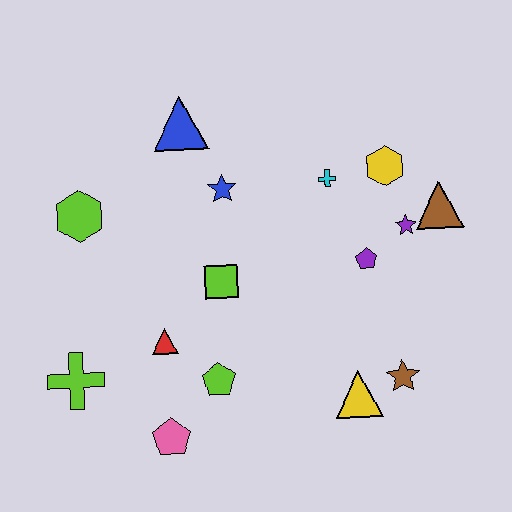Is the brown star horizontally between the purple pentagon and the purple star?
Yes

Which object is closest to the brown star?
The yellow triangle is closest to the brown star.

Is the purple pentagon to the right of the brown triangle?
No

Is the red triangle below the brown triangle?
Yes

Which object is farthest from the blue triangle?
The brown star is farthest from the blue triangle.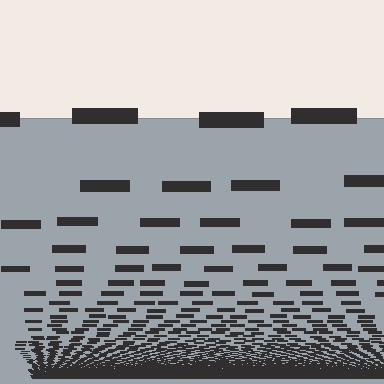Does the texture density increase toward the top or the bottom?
Density increases toward the bottom.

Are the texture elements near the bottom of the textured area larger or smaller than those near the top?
Smaller. The gradient is inverted — elements near the bottom are smaller and denser.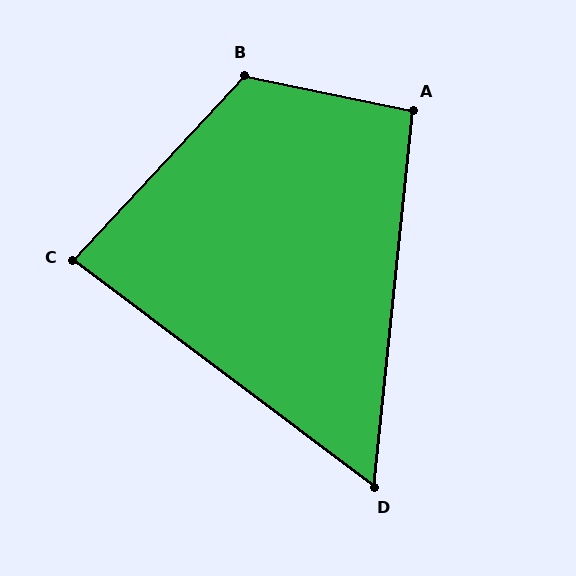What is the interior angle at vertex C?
Approximately 84 degrees (acute).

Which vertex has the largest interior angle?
B, at approximately 121 degrees.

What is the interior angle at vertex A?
Approximately 96 degrees (obtuse).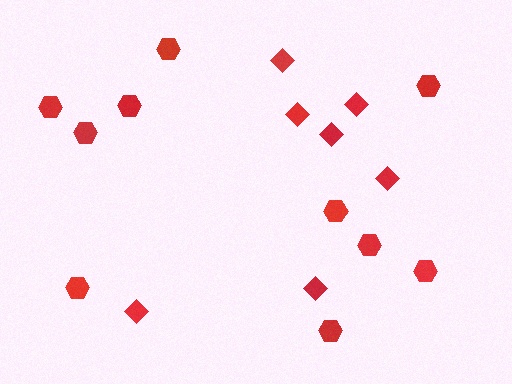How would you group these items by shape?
There are 2 groups: one group of hexagons (10) and one group of diamonds (7).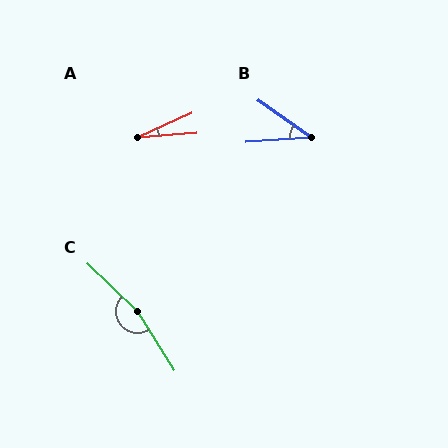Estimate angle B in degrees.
Approximately 38 degrees.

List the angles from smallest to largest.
A (20°), B (38°), C (166°).